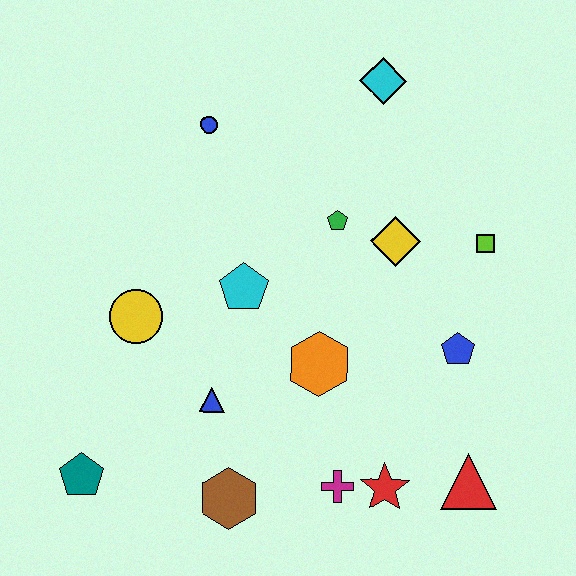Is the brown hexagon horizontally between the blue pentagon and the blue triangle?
Yes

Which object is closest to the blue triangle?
The brown hexagon is closest to the blue triangle.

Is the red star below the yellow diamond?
Yes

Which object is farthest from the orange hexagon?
The cyan diamond is farthest from the orange hexagon.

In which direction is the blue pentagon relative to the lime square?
The blue pentagon is below the lime square.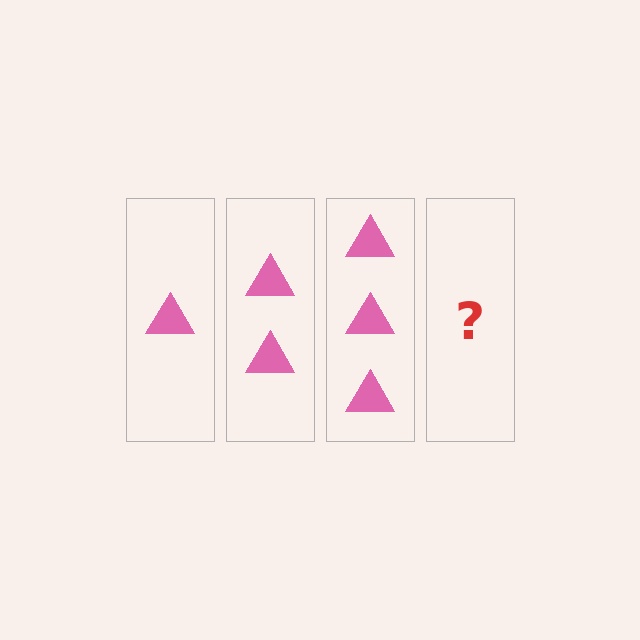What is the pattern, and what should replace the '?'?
The pattern is that each step adds one more triangle. The '?' should be 4 triangles.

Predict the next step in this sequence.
The next step is 4 triangles.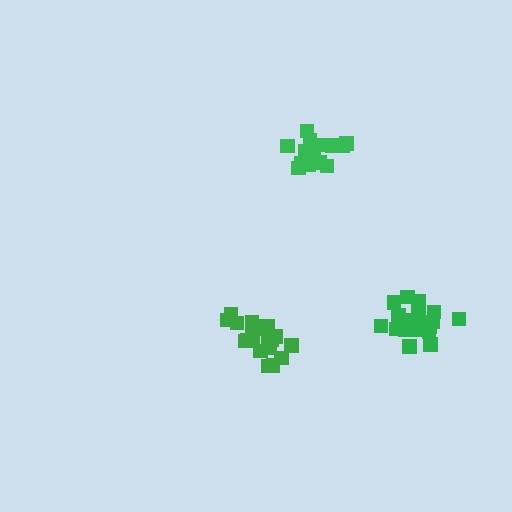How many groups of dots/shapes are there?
There are 3 groups.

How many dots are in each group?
Group 1: 21 dots, Group 2: 20 dots, Group 3: 16 dots (57 total).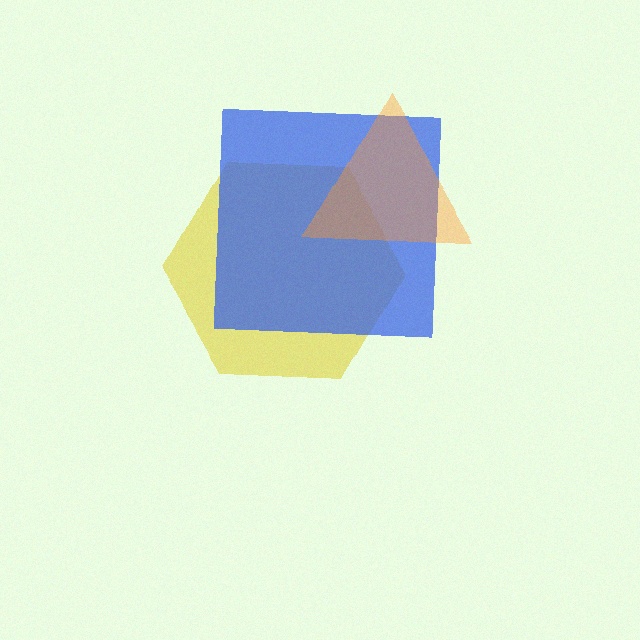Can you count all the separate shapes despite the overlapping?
Yes, there are 3 separate shapes.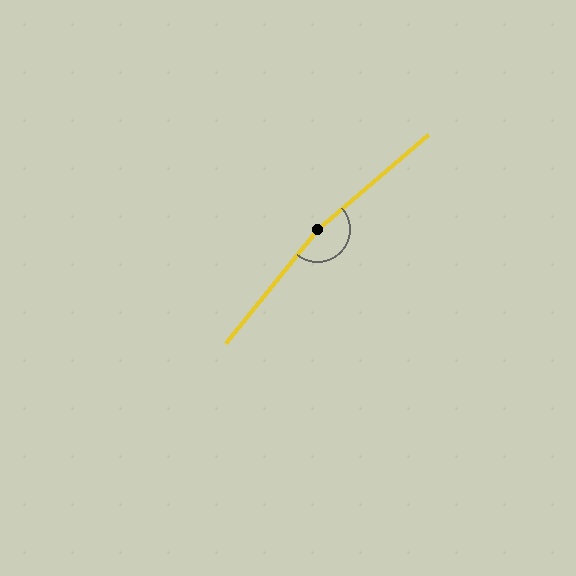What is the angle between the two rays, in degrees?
Approximately 169 degrees.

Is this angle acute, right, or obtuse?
It is obtuse.